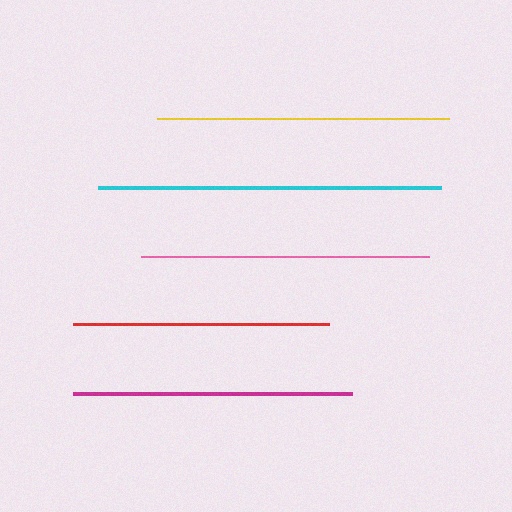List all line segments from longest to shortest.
From longest to shortest: cyan, yellow, pink, magenta, red.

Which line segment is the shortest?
The red line is the shortest at approximately 257 pixels.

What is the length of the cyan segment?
The cyan segment is approximately 343 pixels long.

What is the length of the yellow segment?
The yellow segment is approximately 292 pixels long.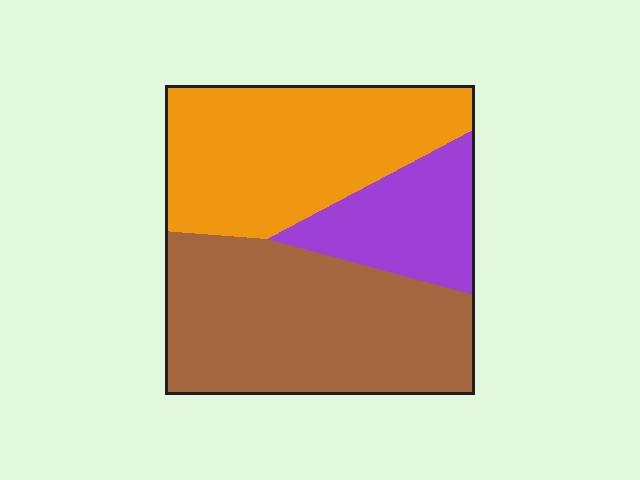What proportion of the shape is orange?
Orange covers 37% of the shape.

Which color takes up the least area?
Purple, at roughly 20%.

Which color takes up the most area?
Brown, at roughly 45%.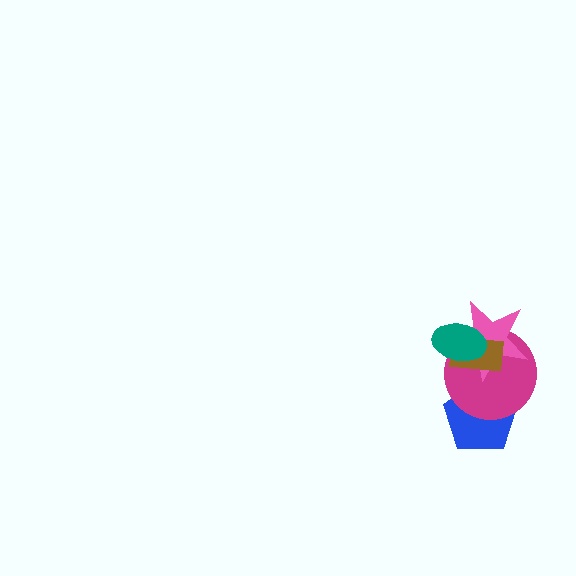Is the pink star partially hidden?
Yes, it is partially covered by another shape.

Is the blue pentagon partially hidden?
Yes, it is partially covered by another shape.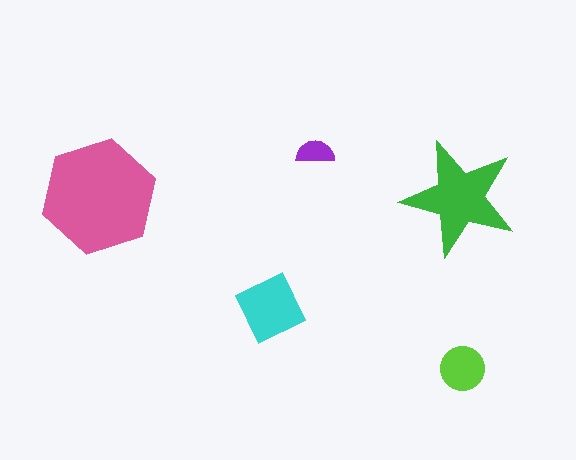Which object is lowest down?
The lime circle is bottommost.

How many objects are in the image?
There are 5 objects in the image.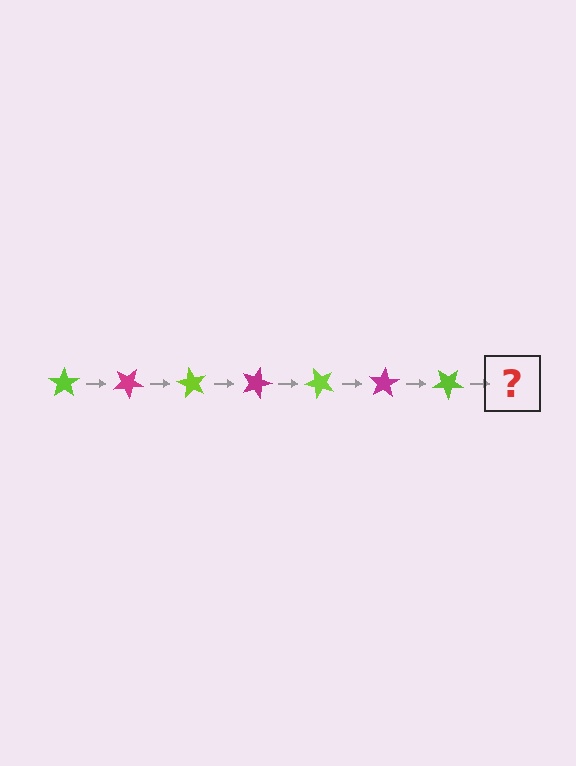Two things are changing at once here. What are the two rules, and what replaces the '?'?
The two rules are that it rotates 30 degrees each step and the color cycles through lime and magenta. The '?' should be a magenta star, rotated 210 degrees from the start.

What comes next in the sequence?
The next element should be a magenta star, rotated 210 degrees from the start.